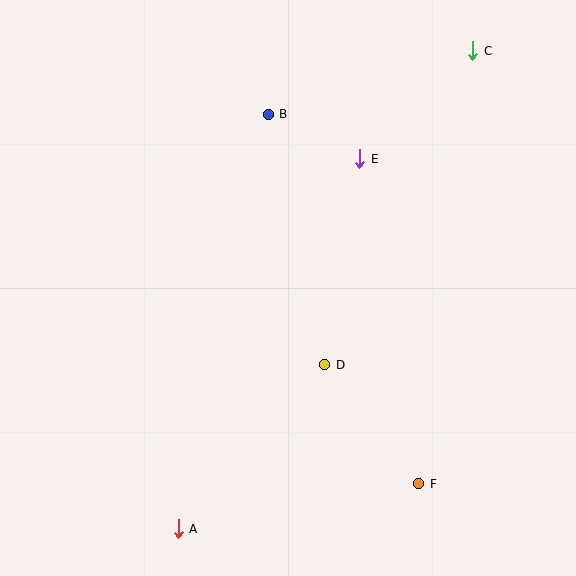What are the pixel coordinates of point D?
Point D is at (325, 365).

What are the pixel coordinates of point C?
Point C is at (473, 51).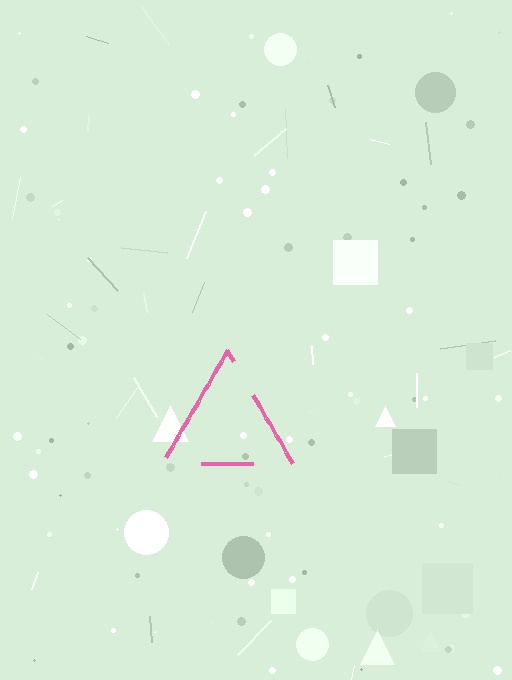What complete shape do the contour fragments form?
The contour fragments form a triangle.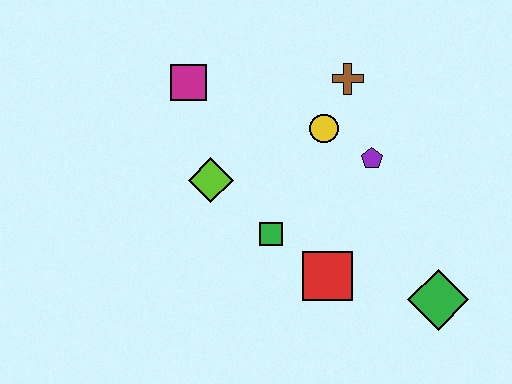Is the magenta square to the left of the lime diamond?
Yes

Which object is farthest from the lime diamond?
The green diamond is farthest from the lime diamond.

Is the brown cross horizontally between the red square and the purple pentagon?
Yes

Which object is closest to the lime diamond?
The green square is closest to the lime diamond.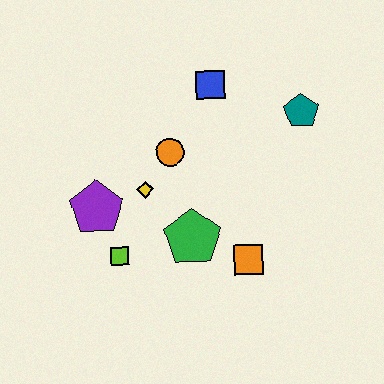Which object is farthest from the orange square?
The blue square is farthest from the orange square.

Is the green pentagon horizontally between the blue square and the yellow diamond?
Yes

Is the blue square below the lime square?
No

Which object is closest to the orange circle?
The yellow diamond is closest to the orange circle.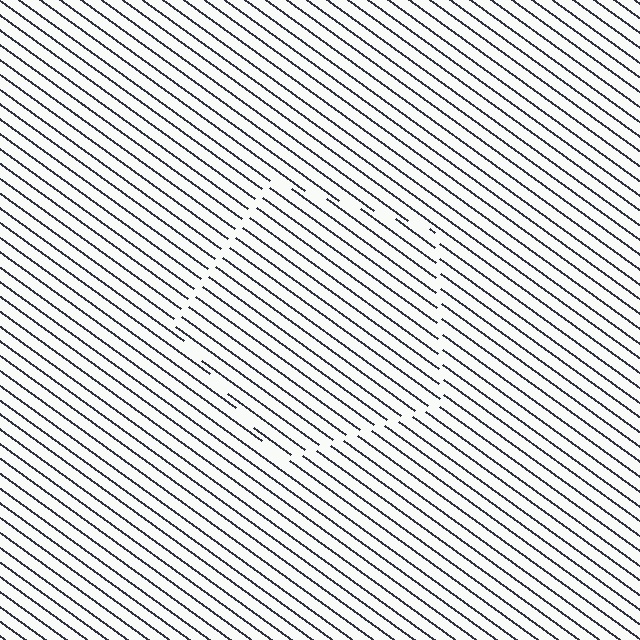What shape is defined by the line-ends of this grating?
An illusory pentagon. The interior of the shape contains the same grating, shifted by half a period — the contour is defined by the phase discontinuity where line-ends from the inner and outer gratings abut.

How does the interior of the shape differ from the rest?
The interior of the shape contains the same grating, shifted by half a period — the contour is defined by the phase discontinuity where line-ends from the inner and outer gratings abut.